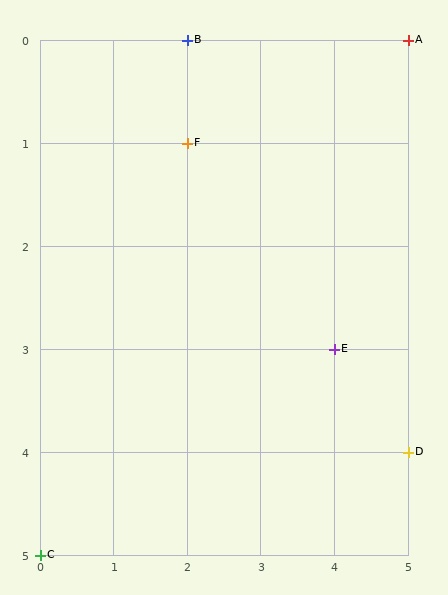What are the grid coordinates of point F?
Point F is at grid coordinates (2, 1).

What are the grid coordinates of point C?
Point C is at grid coordinates (0, 5).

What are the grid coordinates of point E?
Point E is at grid coordinates (4, 3).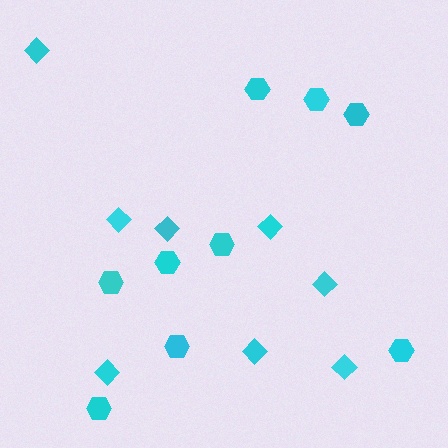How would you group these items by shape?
There are 2 groups: one group of hexagons (9) and one group of diamonds (8).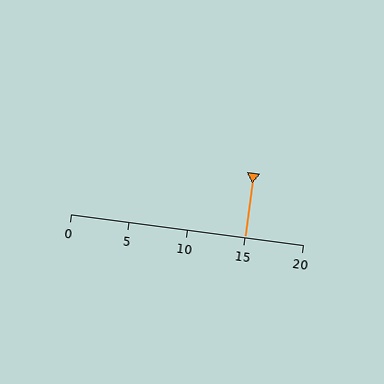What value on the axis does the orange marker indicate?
The marker indicates approximately 15.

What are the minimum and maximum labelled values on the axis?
The axis runs from 0 to 20.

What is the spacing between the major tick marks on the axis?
The major ticks are spaced 5 apart.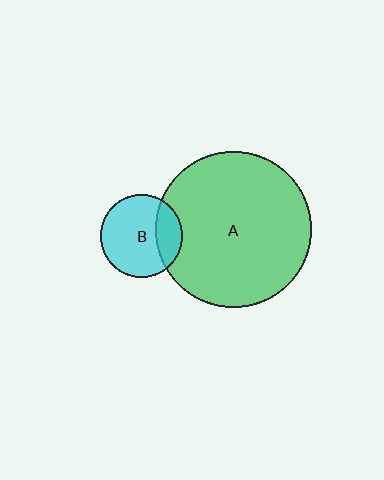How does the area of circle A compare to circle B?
Approximately 3.6 times.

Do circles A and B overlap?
Yes.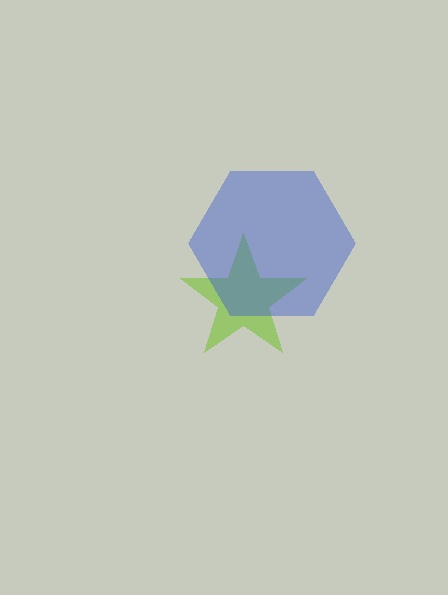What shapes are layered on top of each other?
The layered shapes are: a lime star, a blue hexagon.